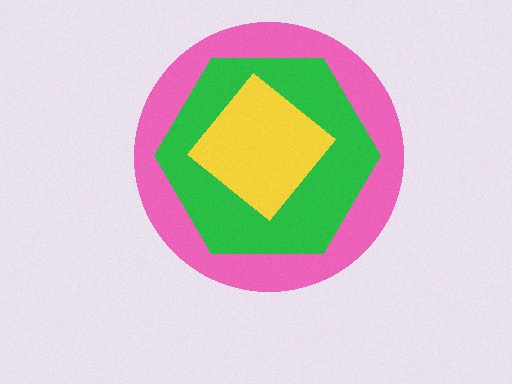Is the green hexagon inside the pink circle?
Yes.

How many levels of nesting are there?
3.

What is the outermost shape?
The pink circle.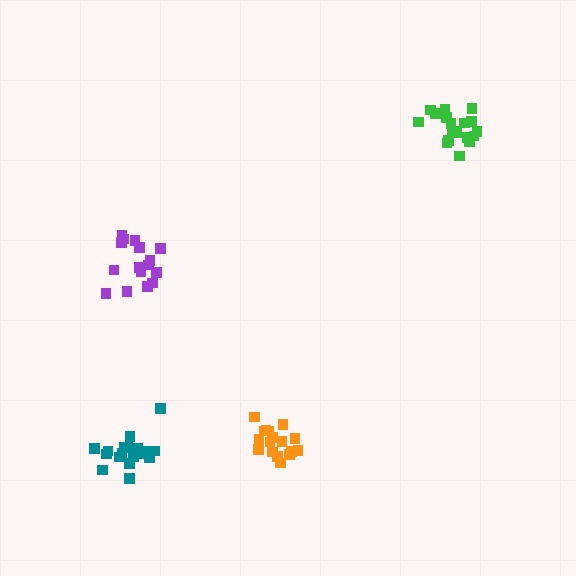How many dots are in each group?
Group 1: 19 dots, Group 2: 18 dots, Group 3: 17 dots, Group 4: 16 dots (70 total).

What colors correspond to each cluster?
The clusters are colored: green, teal, orange, purple.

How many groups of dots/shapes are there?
There are 4 groups.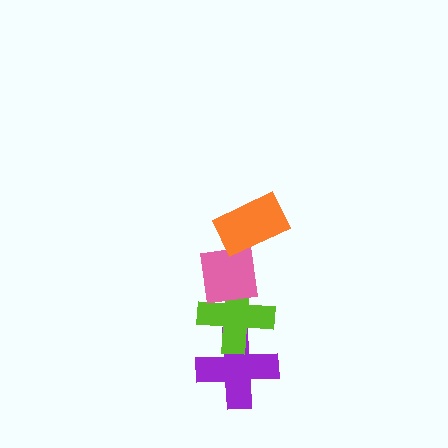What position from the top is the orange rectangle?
The orange rectangle is 1st from the top.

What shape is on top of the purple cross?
The lime cross is on top of the purple cross.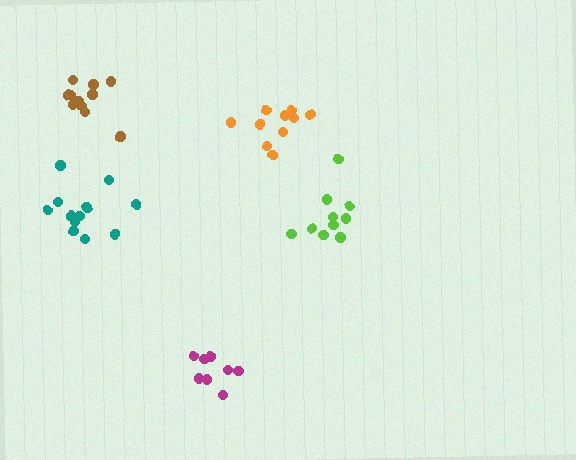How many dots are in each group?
Group 1: 12 dots, Group 2: 10 dots, Group 3: 12 dots, Group 4: 8 dots, Group 5: 10 dots (52 total).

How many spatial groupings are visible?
There are 5 spatial groupings.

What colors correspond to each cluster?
The clusters are colored: brown, orange, teal, magenta, lime.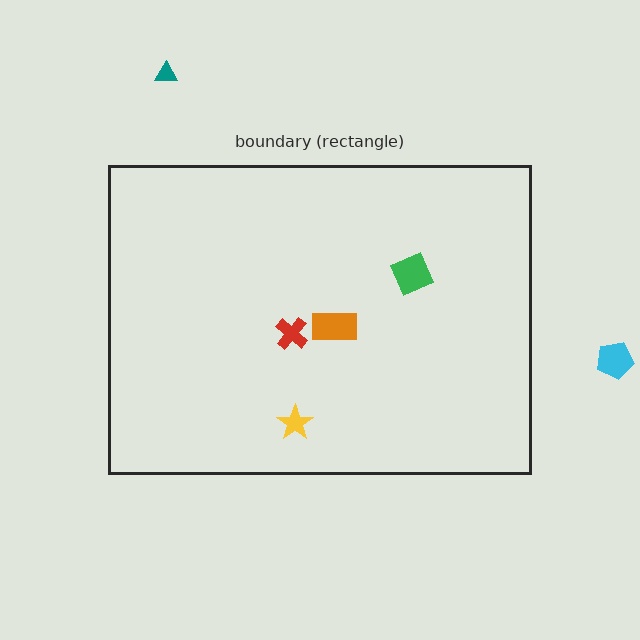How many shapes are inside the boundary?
4 inside, 2 outside.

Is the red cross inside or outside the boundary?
Inside.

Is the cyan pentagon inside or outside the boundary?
Outside.